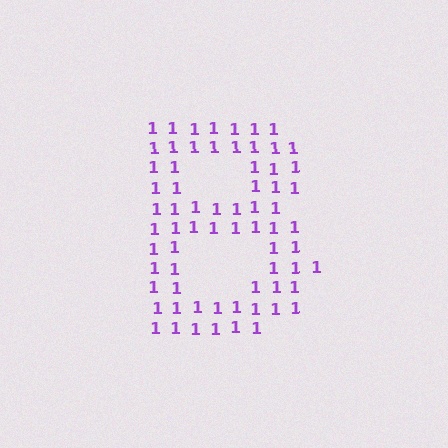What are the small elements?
The small elements are digit 1's.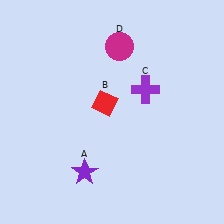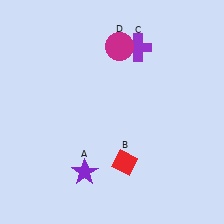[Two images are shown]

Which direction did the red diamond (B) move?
The red diamond (B) moved down.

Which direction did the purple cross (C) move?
The purple cross (C) moved up.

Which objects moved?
The objects that moved are: the red diamond (B), the purple cross (C).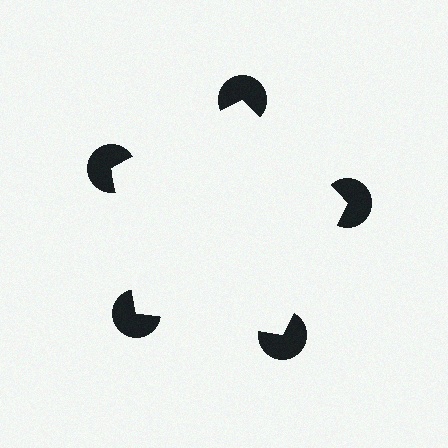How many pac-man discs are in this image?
There are 5 — one at each vertex of the illusory pentagon.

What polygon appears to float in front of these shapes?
An illusory pentagon — its edges are inferred from the aligned wedge cuts in the pac-man discs, not physically drawn.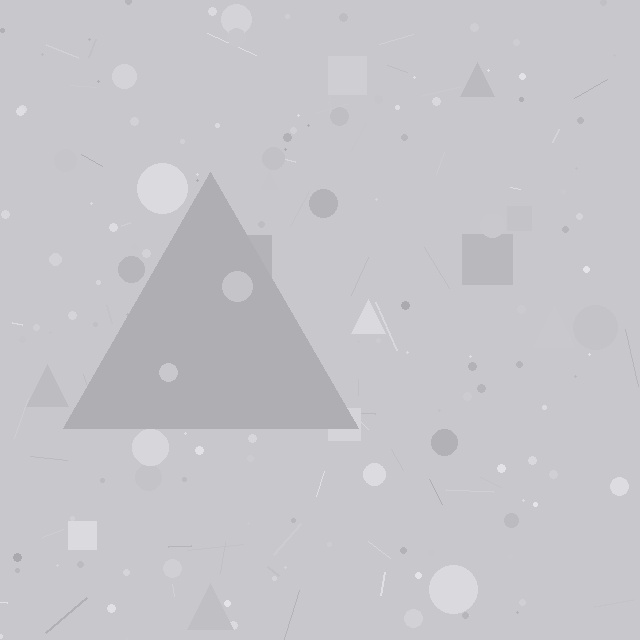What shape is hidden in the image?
A triangle is hidden in the image.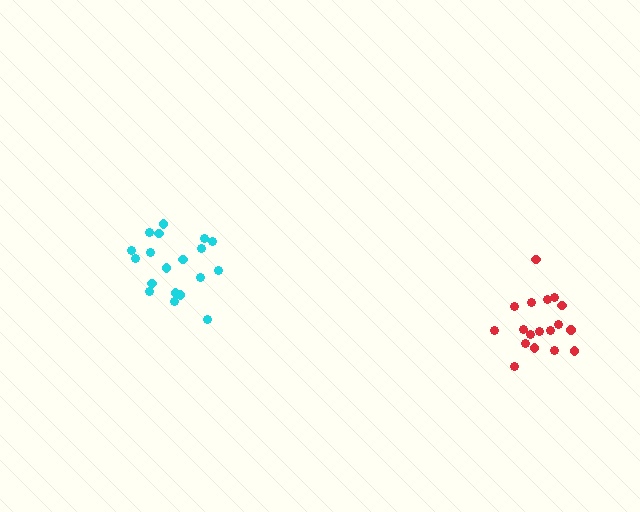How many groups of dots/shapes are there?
There are 2 groups.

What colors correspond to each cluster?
The clusters are colored: red, cyan.